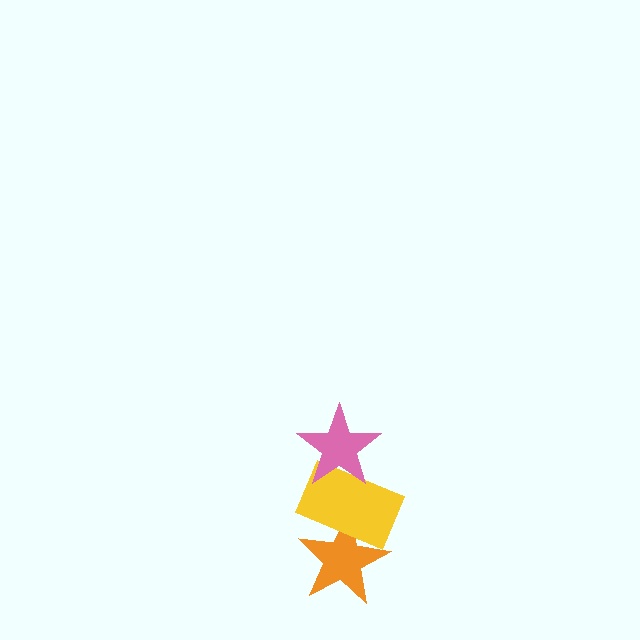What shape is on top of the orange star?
The yellow rectangle is on top of the orange star.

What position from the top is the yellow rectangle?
The yellow rectangle is 2nd from the top.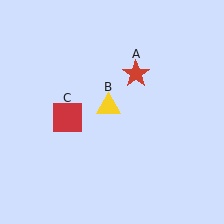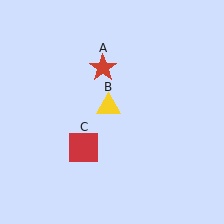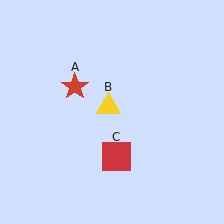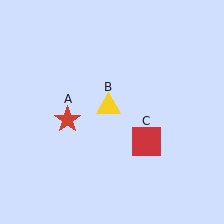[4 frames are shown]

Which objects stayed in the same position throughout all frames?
Yellow triangle (object B) remained stationary.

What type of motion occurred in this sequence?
The red star (object A), red square (object C) rotated counterclockwise around the center of the scene.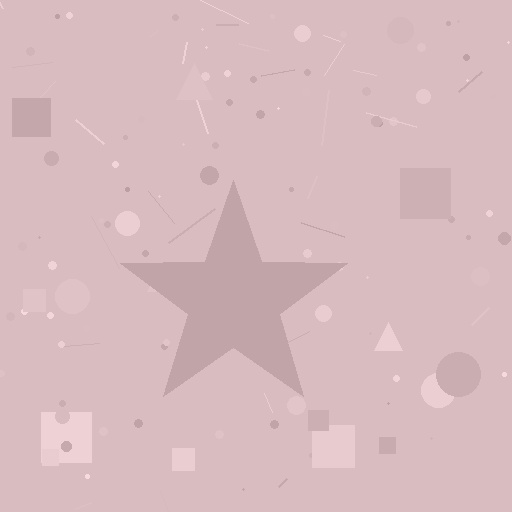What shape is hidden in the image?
A star is hidden in the image.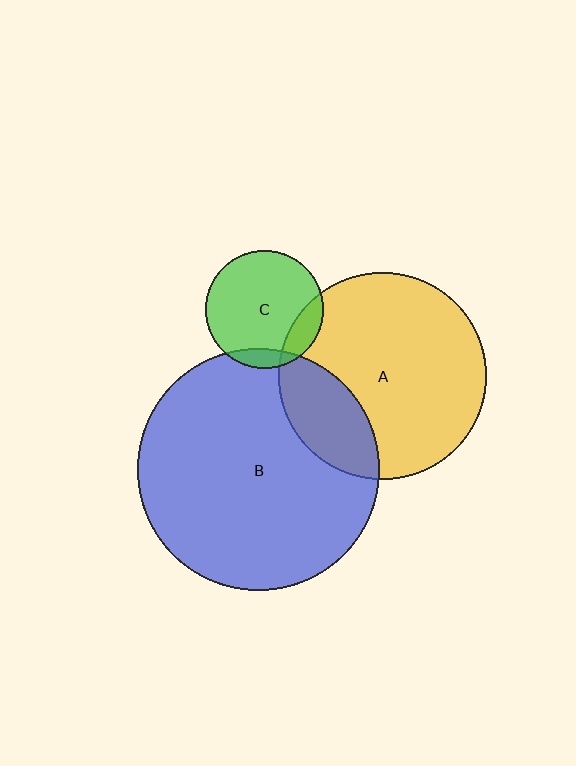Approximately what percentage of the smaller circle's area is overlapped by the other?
Approximately 25%.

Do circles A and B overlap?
Yes.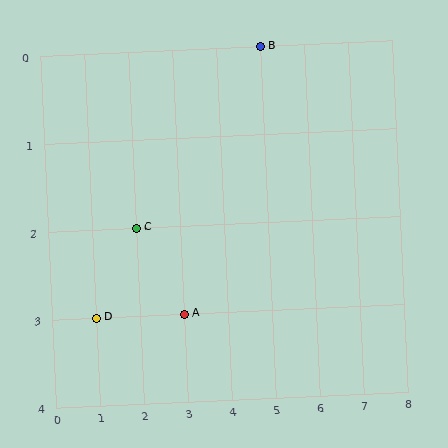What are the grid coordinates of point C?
Point C is at grid coordinates (2, 2).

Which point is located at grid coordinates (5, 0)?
Point B is at (5, 0).